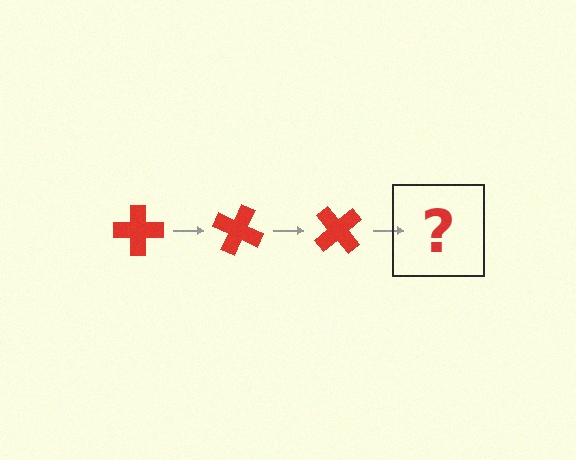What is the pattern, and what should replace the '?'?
The pattern is that the cross rotates 25 degrees each step. The '?' should be a red cross rotated 75 degrees.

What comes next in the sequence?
The next element should be a red cross rotated 75 degrees.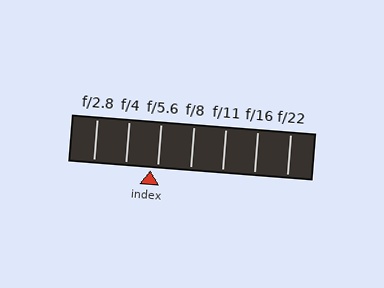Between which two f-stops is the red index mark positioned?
The index mark is between f/4 and f/5.6.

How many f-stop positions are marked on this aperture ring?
There are 7 f-stop positions marked.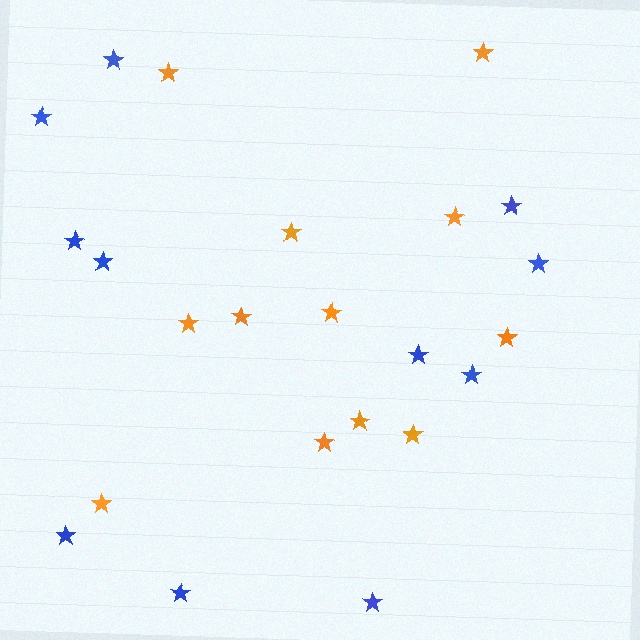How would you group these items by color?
There are 2 groups: one group of orange stars (12) and one group of blue stars (11).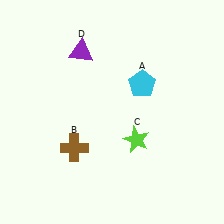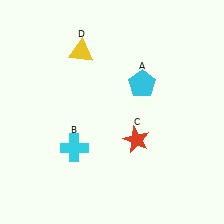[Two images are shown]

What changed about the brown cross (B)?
In Image 1, B is brown. In Image 2, it changed to cyan.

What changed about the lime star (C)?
In Image 1, C is lime. In Image 2, it changed to red.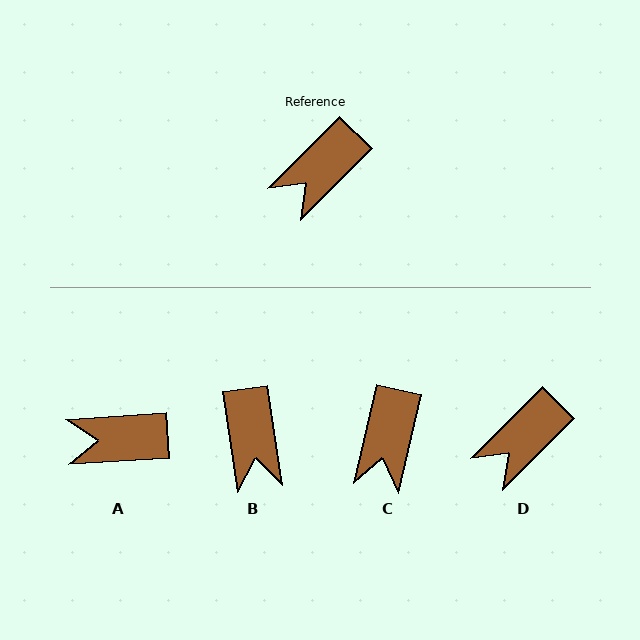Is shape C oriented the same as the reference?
No, it is off by about 32 degrees.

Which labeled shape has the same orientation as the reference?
D.